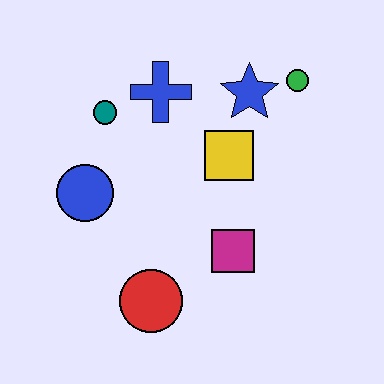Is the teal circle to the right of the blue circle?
Yes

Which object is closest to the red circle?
The magenta square is closest to the red circle.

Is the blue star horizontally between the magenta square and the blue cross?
No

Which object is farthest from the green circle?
The red circle is farthest from the green circle.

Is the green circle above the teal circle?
Yes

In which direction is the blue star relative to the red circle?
The blue star is above the red circle.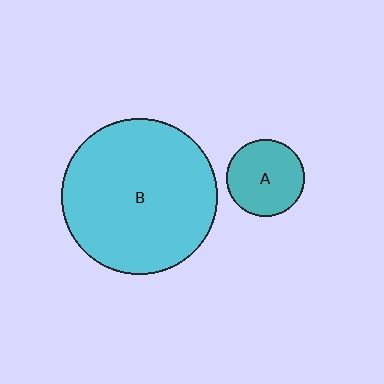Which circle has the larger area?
Circle B (cyan).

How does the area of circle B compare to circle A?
Approximately 4.0 times.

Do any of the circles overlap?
No, none of the circles overlap.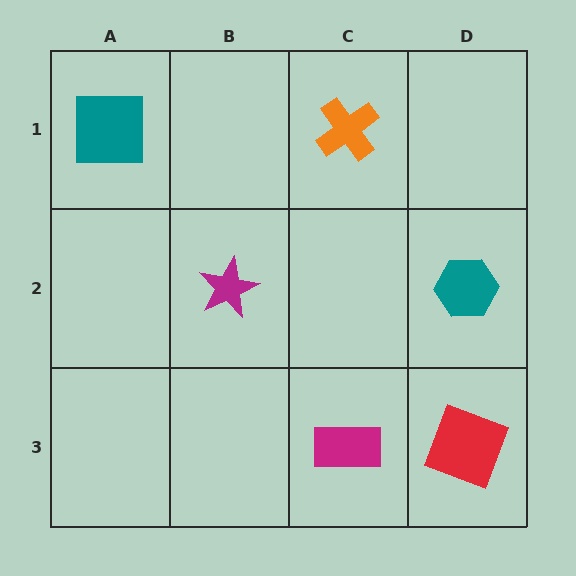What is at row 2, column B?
A magenta star.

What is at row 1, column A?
A teal square.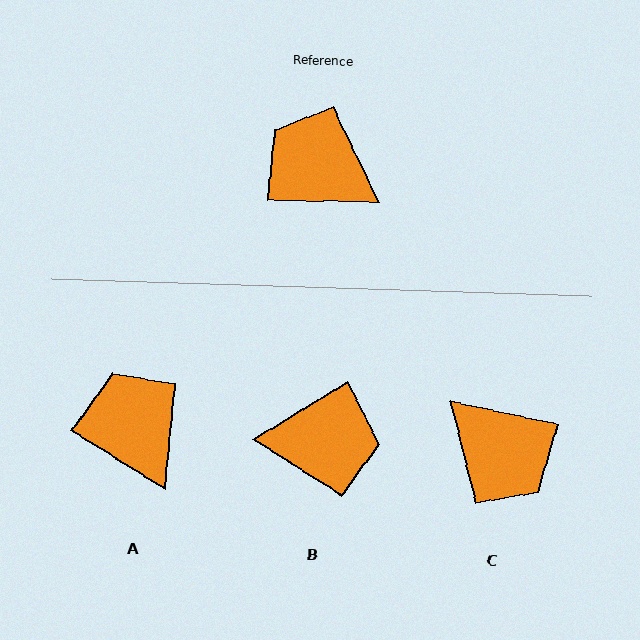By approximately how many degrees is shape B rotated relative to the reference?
Approximately 148 degrees clockwise.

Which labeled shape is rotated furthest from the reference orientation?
C, about 169 degrees away.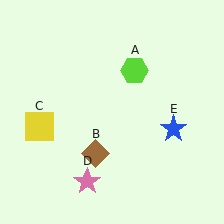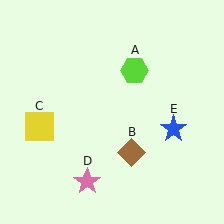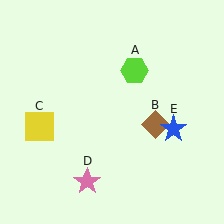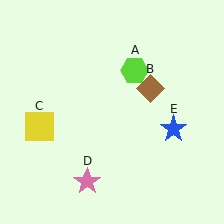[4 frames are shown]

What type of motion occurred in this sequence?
The brown diamond (object B) rotated counterclockwise around the center of the scene.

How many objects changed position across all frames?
1 object changed position: brown diamond (object B).